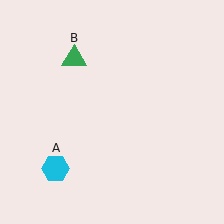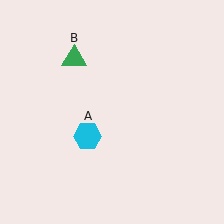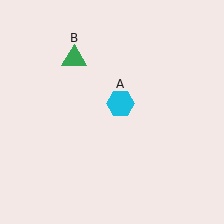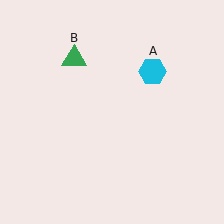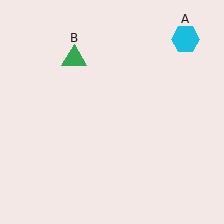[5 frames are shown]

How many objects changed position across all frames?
1 object changed position: cyan hexagon (object A).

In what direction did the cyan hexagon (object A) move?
The cyan hexagon (object A) moved up and to the right.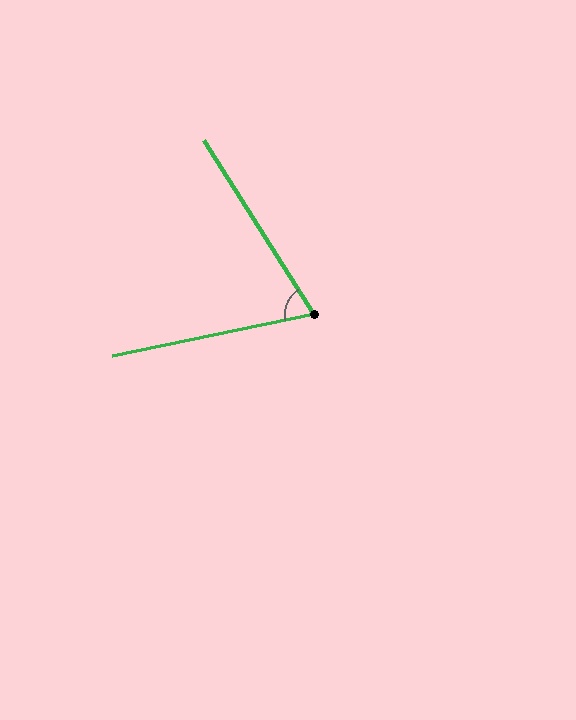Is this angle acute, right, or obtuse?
It is acute.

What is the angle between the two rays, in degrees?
Approximately 70 degrees.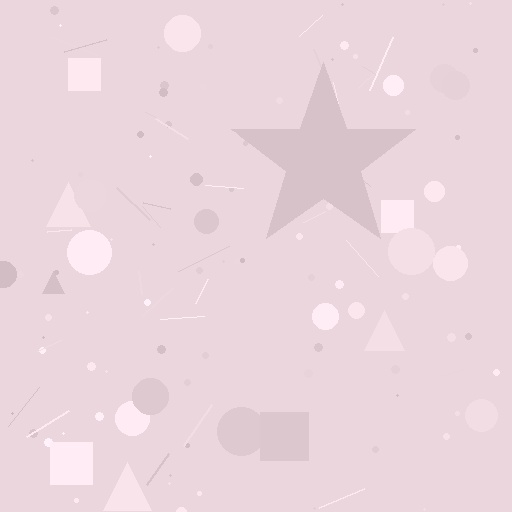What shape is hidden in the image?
A star is hidden in the image.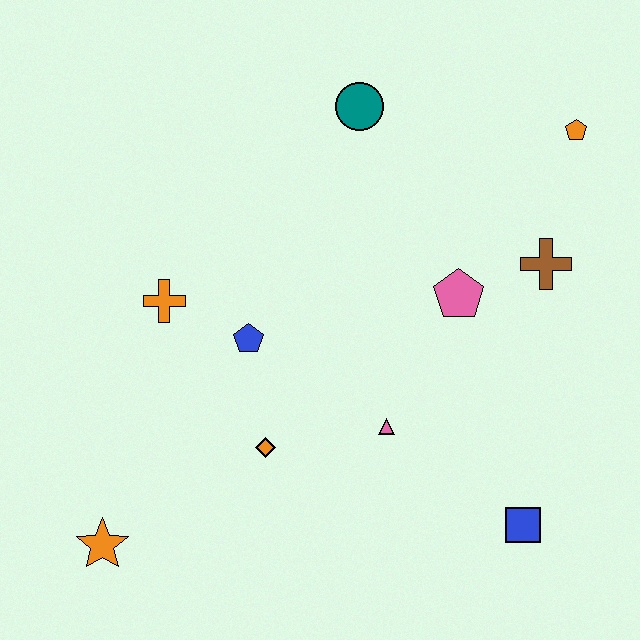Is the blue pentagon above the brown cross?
No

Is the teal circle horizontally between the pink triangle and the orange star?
Yes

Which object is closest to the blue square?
The pink triangle is closest to the blue square.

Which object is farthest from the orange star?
The orange pentagon is farthest from the orange star.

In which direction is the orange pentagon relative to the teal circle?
The orange pentagon is to the right of the teal circle.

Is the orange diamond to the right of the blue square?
No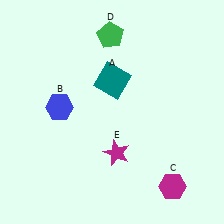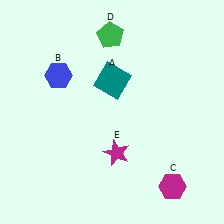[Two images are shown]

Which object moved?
The blue hexagon (B) moved up.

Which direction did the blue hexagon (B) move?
The blue hexagon (B) moved up.